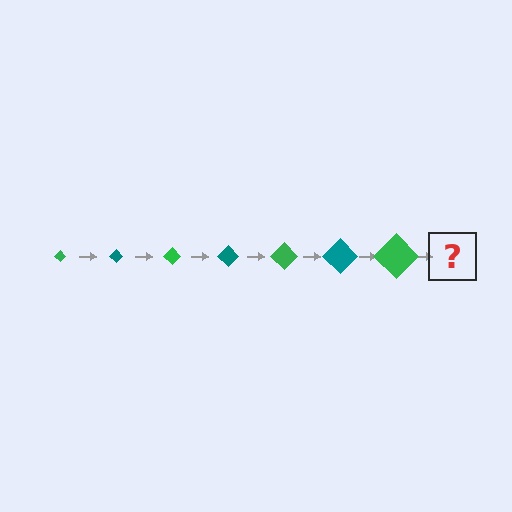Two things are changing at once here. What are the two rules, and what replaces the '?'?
The two rules are that the diamond grows larger each step and the color cycles through green and teal. The '?' should be a teal diamond, larger than the previous one.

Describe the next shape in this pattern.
It should be a teal diamond, larger than the previous one.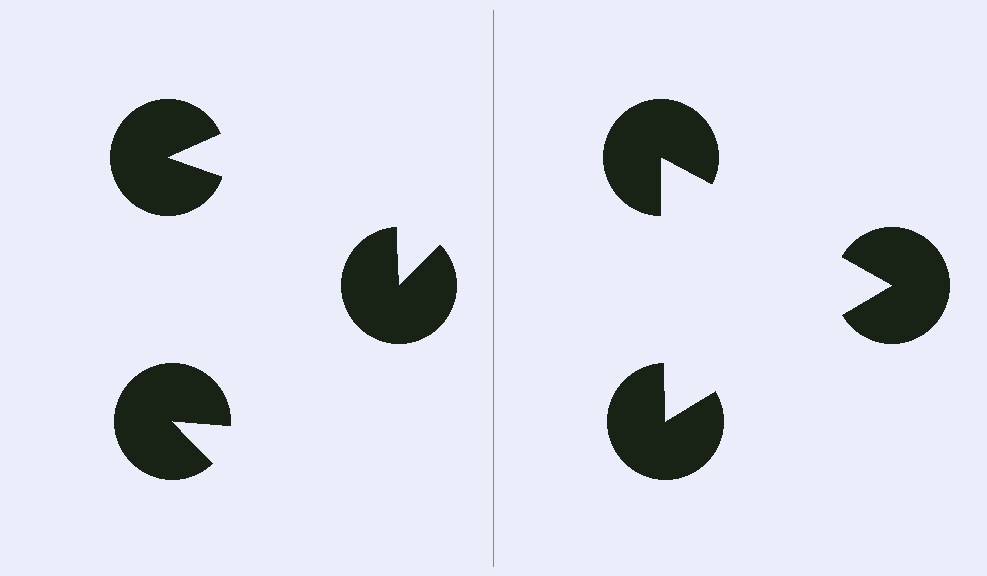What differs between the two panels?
The pac-man discs are positioned identically on both sides; only the wedge orientations differ. On the right they align to a triangle; on the left they are misaligned.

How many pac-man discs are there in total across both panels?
6 — 3 on each side.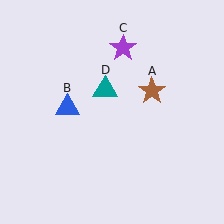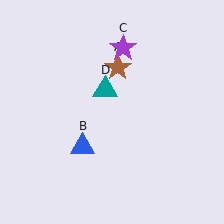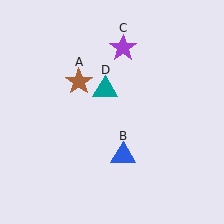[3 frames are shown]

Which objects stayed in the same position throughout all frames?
Purple star (object C) and teal triangle (object D) remained stationary.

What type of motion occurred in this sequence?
The brown star (object A), blue triangle (object B) rotated counterclockwise around the center of the scene.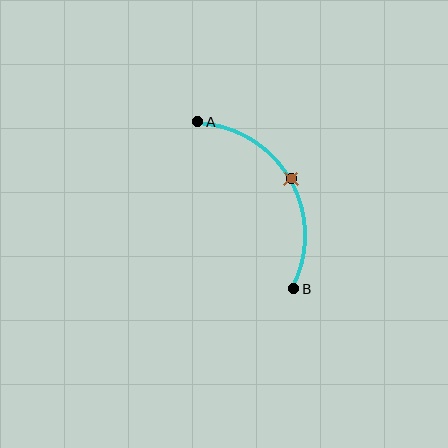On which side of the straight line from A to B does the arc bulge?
The arc bulges to the right of the straight line connecting A and B.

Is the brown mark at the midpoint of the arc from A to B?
Yes. The brown mark lies on the arc at equal arc-length from both A and B — it is the arc midpoint.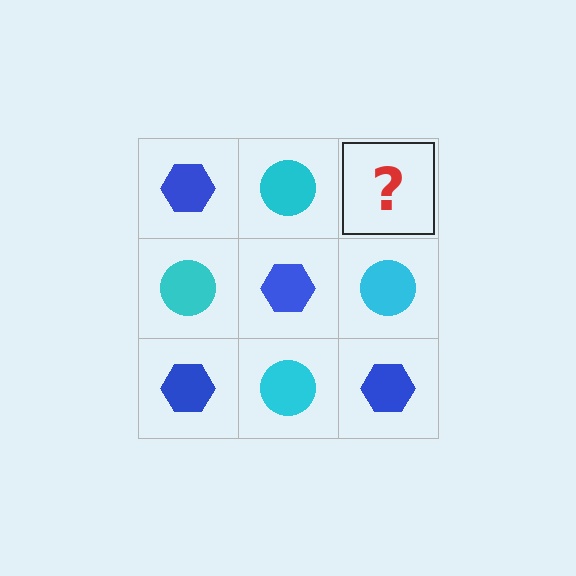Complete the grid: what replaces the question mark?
The question mark should be replaced with a blue hexagon.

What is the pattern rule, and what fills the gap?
The rule is that it alternates blue hexagon and cyan circle in a checkerboard pattern. The gap should be filled with a blue hexagon.